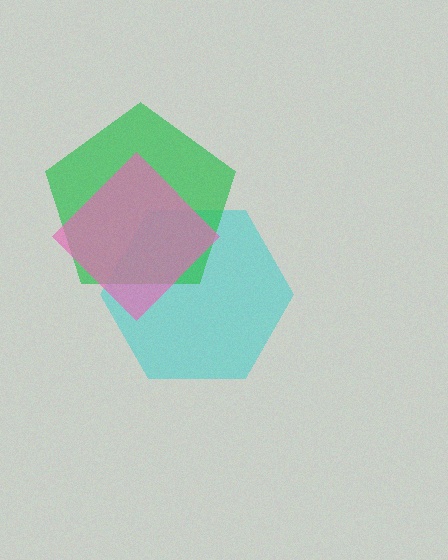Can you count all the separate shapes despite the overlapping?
Yes, there are 3 separate shapes.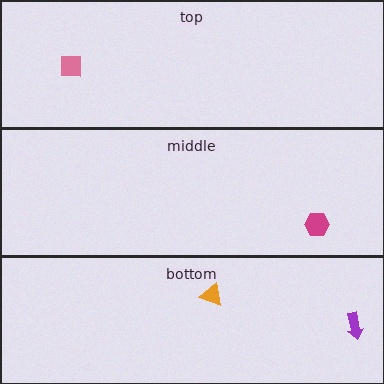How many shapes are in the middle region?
1.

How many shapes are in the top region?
1.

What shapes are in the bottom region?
The purple arrow, the orange triangle.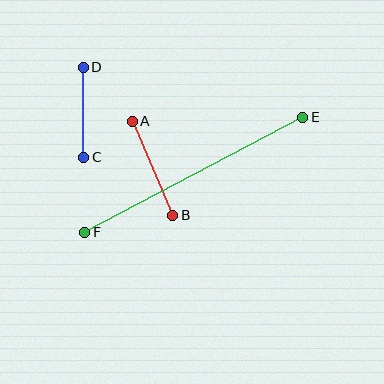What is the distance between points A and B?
The distance is approximately 102 pixels.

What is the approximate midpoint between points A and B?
The midpoint is at approximately (153, 168) pixels.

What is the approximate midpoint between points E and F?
The midpoint is at approximately (194, 175) pixels.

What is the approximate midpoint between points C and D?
The midpoint is at approximately (84, 112) pixels.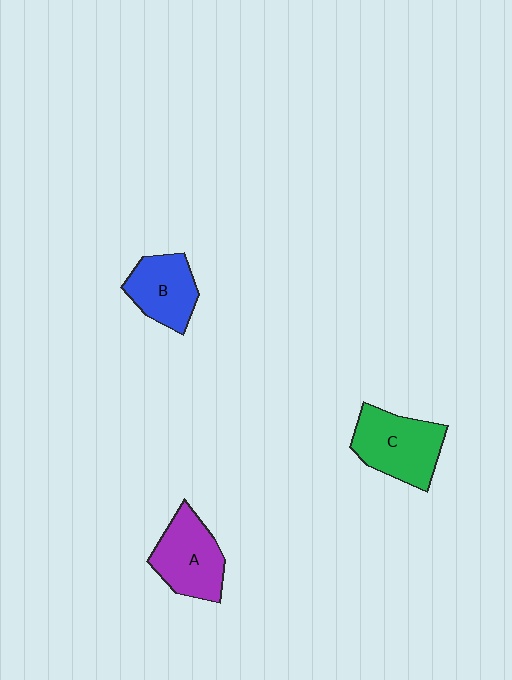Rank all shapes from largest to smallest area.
From largest to smallest: C (green), A (purple), B (blue).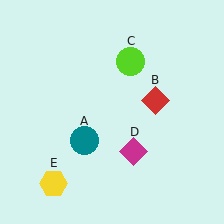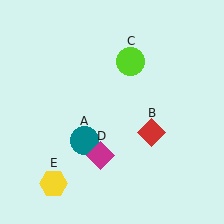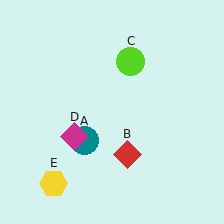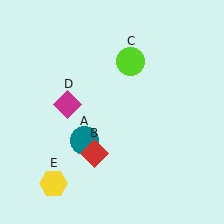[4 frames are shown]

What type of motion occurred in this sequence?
The red diamond (object B), magenta diamond (object D) rotated clockwise around the center of the scene.